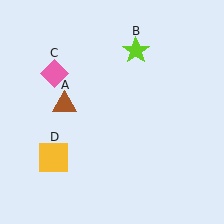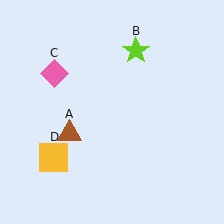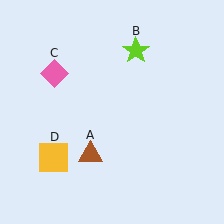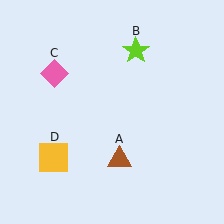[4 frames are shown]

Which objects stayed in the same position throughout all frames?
Lime star (object B) and pink diamond (object C) and yellow square (object D) remained stationary.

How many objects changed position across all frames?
1 object changed position: brown triangle (object A).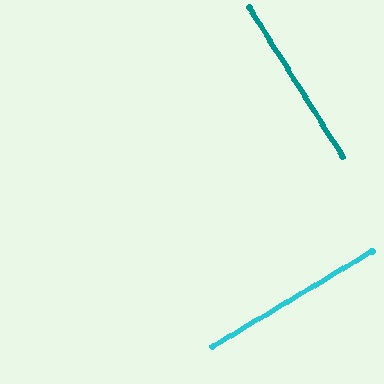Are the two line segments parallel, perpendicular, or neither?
Perpendicular — they meet at approximately 89°.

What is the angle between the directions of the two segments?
Approximately 89 degrees.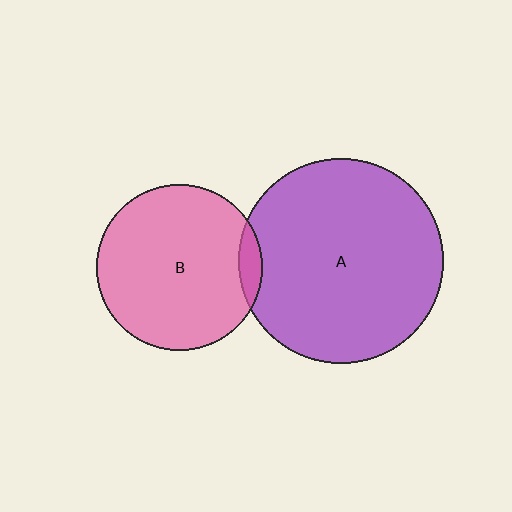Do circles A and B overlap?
Yes.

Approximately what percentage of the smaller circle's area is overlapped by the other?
Approximately 5%.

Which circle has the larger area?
Circle A (purple).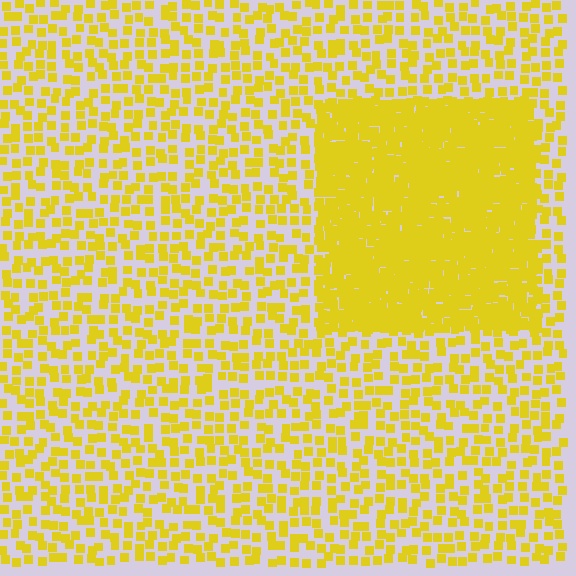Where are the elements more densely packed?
The elements are more densely packed inside the rectangle boundary.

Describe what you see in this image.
The image contains small yellow elements arranged at two different densities. A rectangle-shaped region is visible where the elements are more densely packed than the surrounding area.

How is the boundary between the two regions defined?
The boundary is defined by a change in element density (approximately 2.9x ratio). All elements are the same color, size, and shape.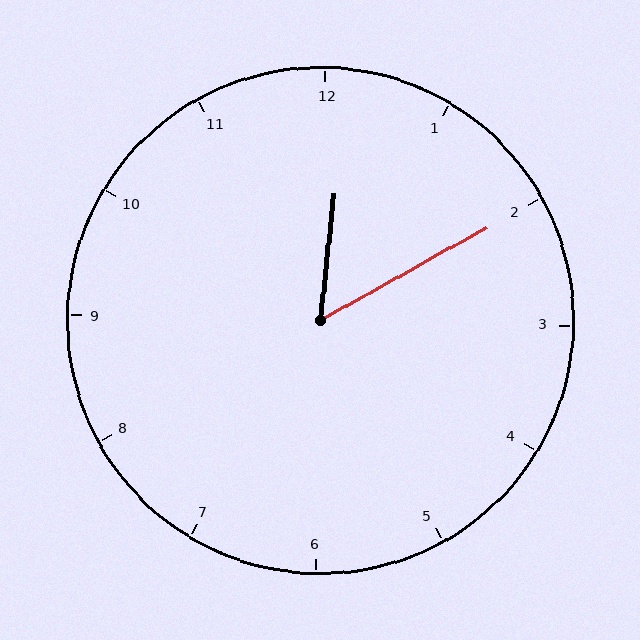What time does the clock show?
12:10.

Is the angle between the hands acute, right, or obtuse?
It is acute.